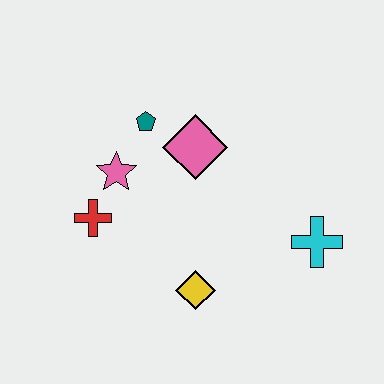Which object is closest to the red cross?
The pink star is closest to the red cross.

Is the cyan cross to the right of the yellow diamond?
Yes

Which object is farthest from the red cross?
The cyan cross is farthest from the red cross.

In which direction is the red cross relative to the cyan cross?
The red cross is to the left of the cyan cross.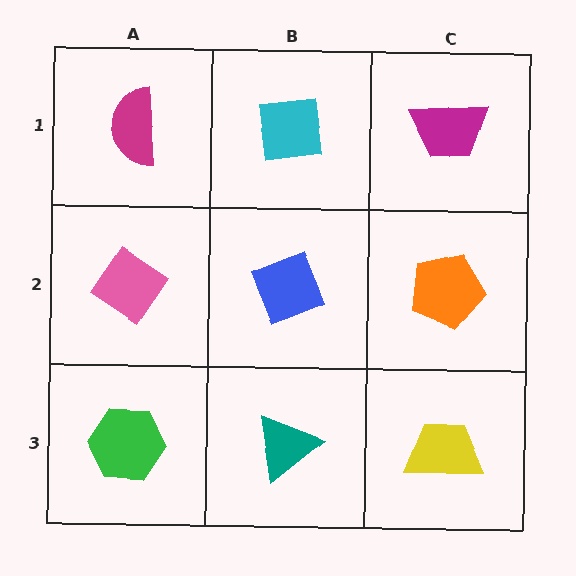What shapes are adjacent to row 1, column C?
An orange pentagon (row 2, column C), a cyan square (row 1, column B).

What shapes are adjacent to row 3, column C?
An orange pentagon (row 2, column C), a teal triangle (row 3, column B).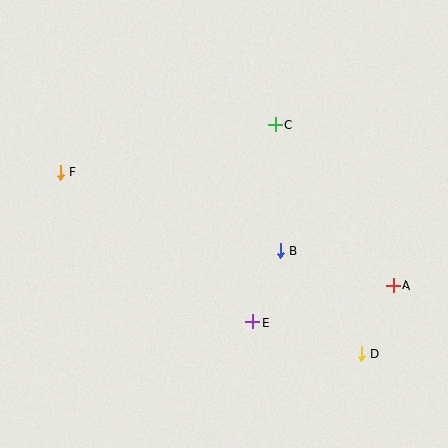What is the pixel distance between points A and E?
The distance between A and E is 146 pixels.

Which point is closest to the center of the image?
Point B at (280, 250) is closest to the center.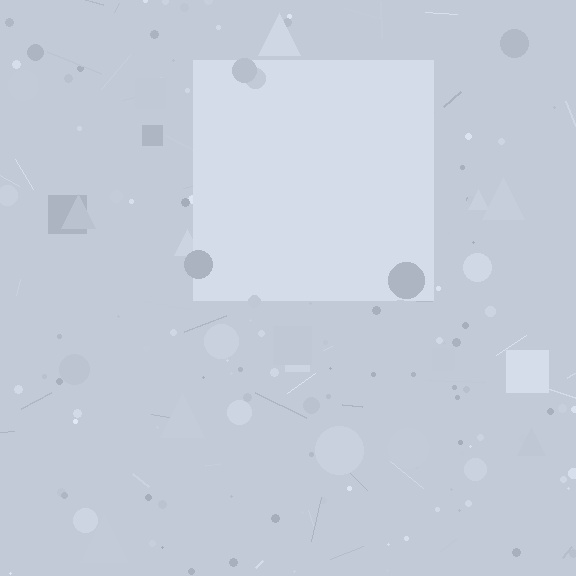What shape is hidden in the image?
A square is hidden in the image.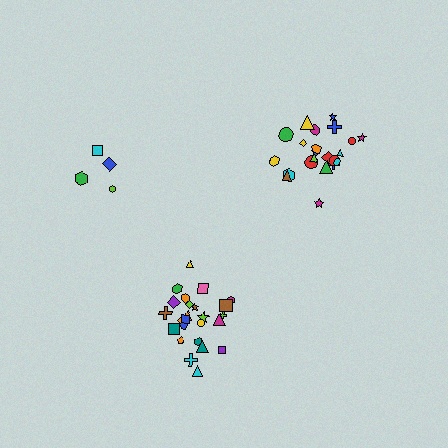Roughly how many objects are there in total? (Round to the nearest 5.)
Roughly 50 objects in total.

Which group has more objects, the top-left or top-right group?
The top-right group.